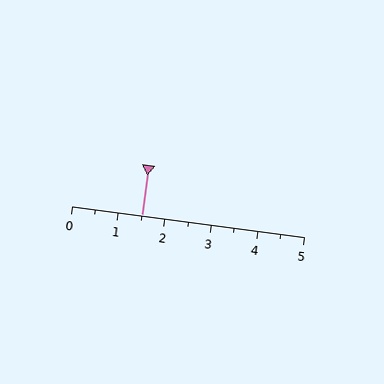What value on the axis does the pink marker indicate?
The marker indicates approximately 1.5.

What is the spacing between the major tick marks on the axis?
The major ticks are spaced 1 apart.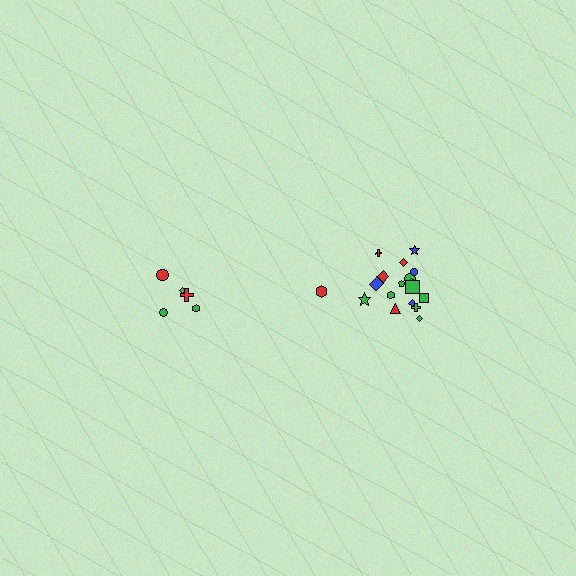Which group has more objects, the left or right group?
The right group.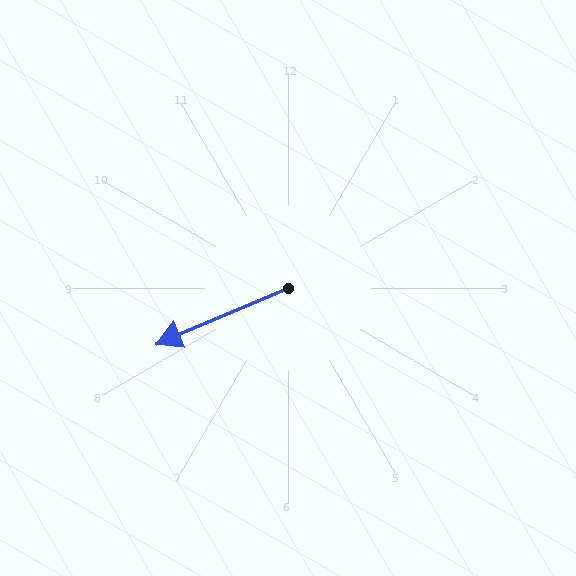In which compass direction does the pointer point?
Southwest.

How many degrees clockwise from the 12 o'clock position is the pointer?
Approximately 247 degrees.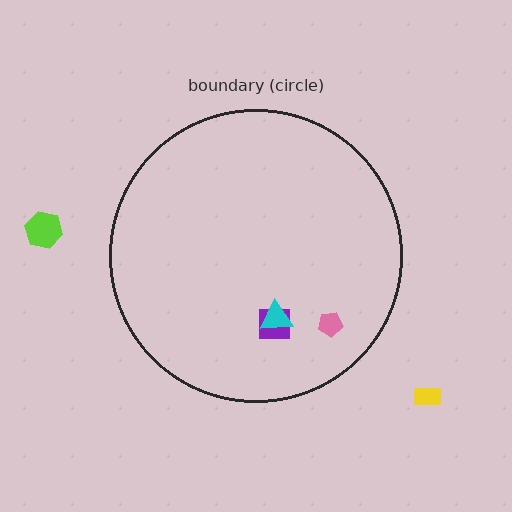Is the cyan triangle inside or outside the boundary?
Inside.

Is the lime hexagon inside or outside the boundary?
Outside.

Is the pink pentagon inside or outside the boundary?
Inside.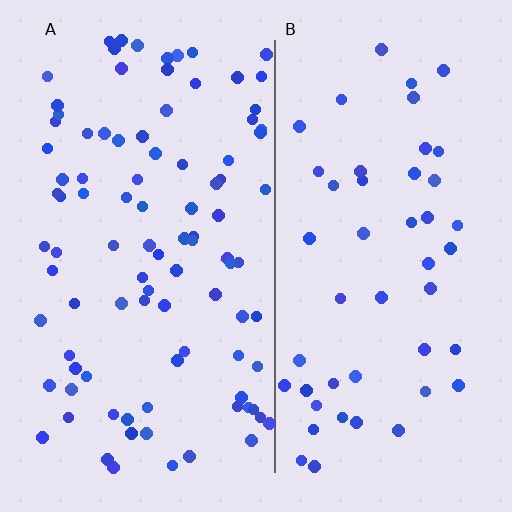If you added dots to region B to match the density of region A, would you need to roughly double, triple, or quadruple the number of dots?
Approximately double.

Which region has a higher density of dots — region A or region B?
A (the left).